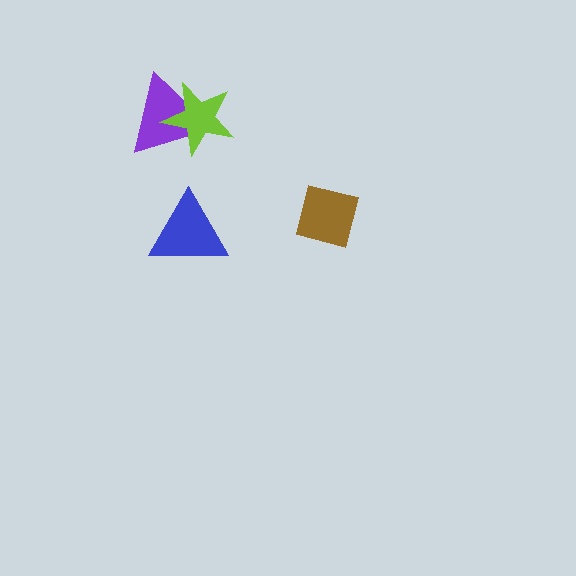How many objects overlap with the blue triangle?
0 objects overlap with the blue triangle.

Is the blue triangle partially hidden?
No, no other shape covers it.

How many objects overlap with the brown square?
0 objects overlap with the brown square.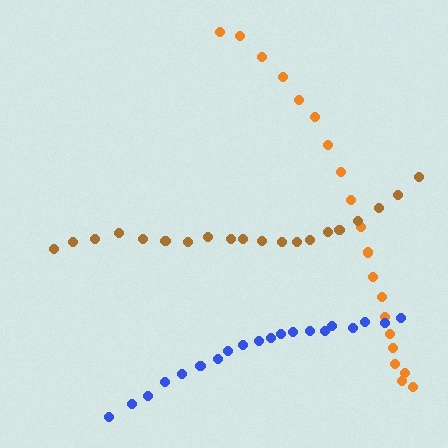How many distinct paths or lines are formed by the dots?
There are 3 distinct paths.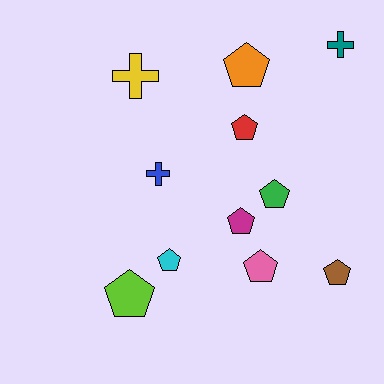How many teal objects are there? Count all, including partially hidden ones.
There is 1 teal object.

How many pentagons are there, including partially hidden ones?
There are 8 pentagons.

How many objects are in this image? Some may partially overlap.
There are 11 objects.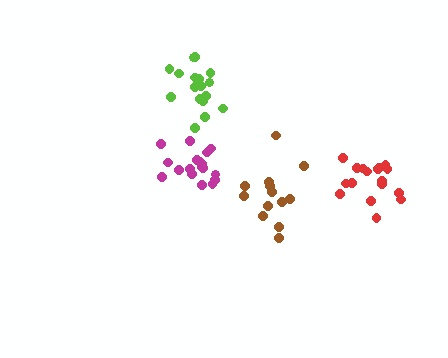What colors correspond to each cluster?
The clusters are colored: magenta, brown, lime, red.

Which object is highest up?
The lime cluster is topmost.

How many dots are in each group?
Group 1: 18 dots, Group 2: 13 dots, Group 3: 17 dots, Group 4: 17 dots (65 total).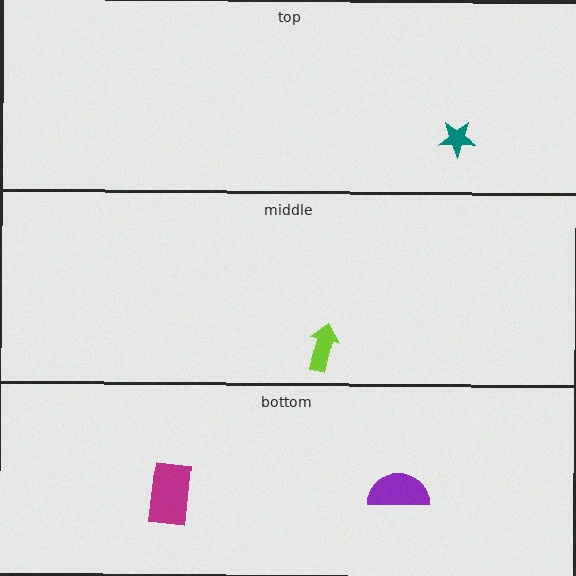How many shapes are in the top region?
1.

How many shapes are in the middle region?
1.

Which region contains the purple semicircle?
The bottom region.